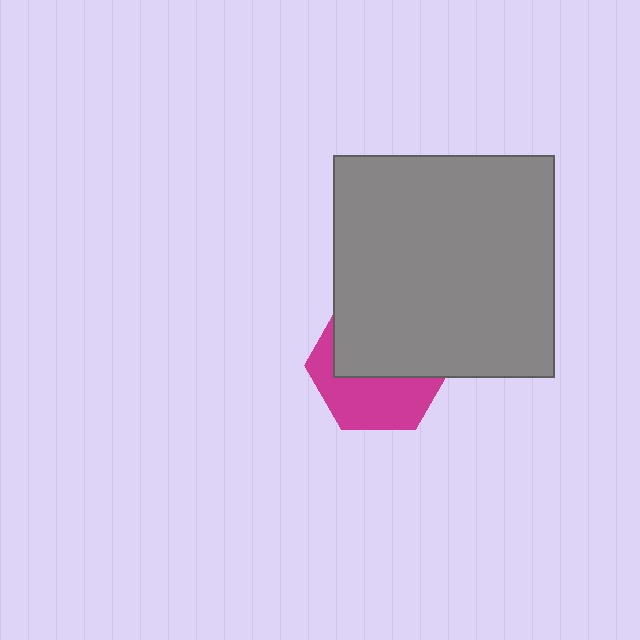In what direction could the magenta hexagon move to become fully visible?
The magenta hexagon could move down. That would shift it out from behind the gray square entirely.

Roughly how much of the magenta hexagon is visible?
About half of it is visible (roughly 45%).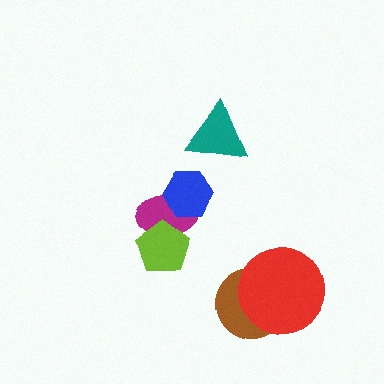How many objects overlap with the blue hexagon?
1 object overlaps with the blue hexagon.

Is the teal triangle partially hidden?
No, no other shape covers it.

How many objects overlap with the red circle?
1 object overlaps with the red circle.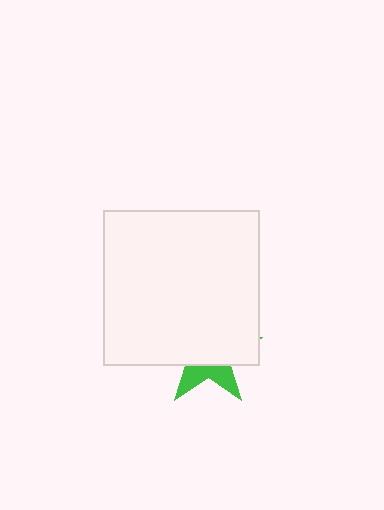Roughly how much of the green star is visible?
A small part of it is visible (roughly 32%).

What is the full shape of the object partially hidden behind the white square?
The partially hidden object is a green star.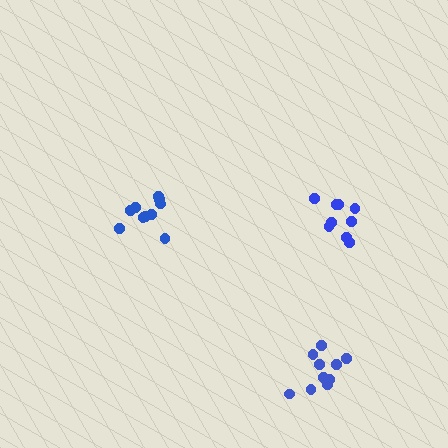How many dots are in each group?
Group 1: 10 dots, Group 2: 9 dots, Group 3: 10 dots (29 total).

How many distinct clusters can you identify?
There are 3 distinct clusters.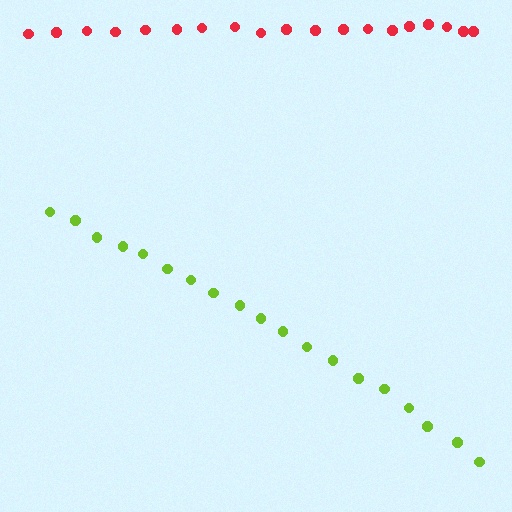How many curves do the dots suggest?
There are 2 distinct paths.